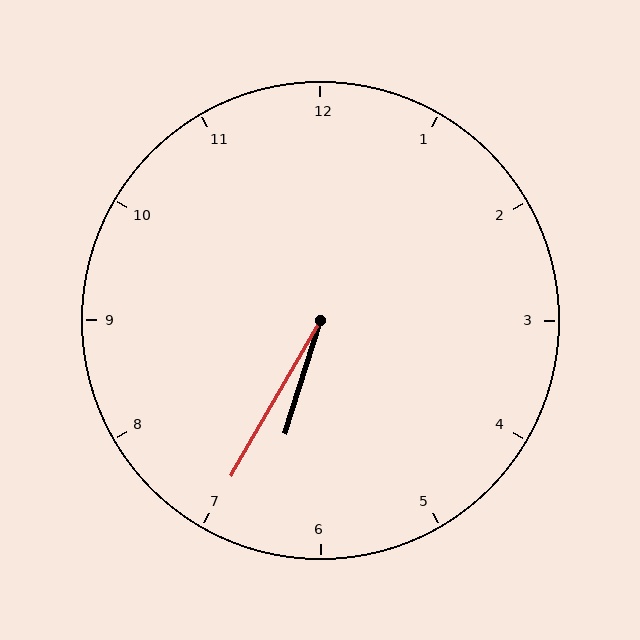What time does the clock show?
6:35.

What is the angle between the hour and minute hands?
Approximately 12 degrees.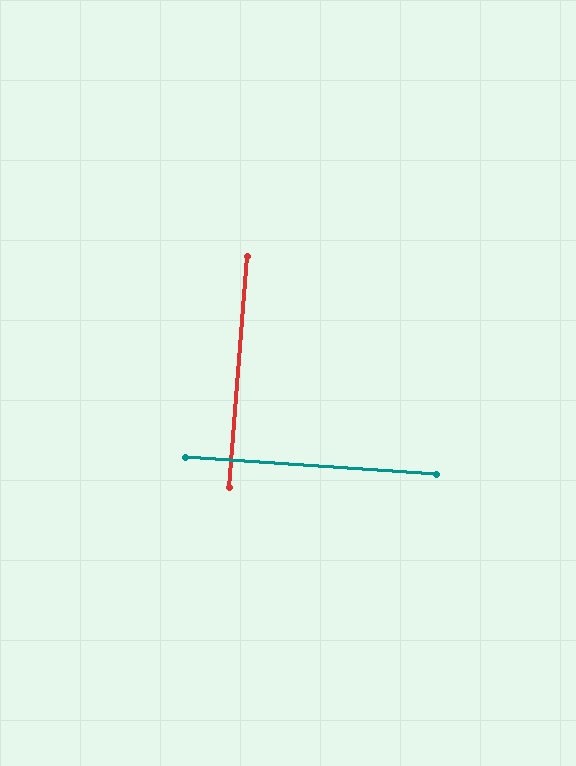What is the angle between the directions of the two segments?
Approximately 89 degrees.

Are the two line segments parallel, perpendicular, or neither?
Perpendicular — they meet at approximately 89°.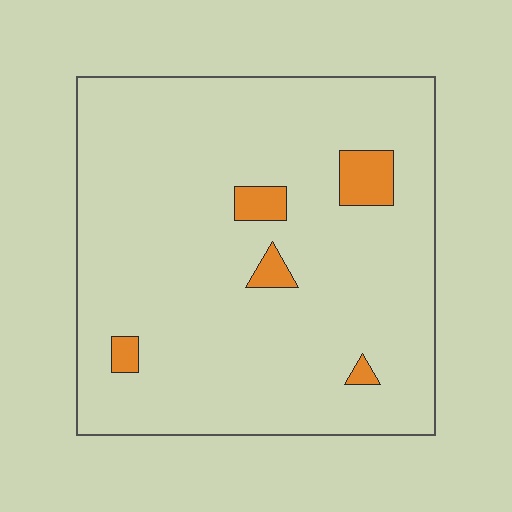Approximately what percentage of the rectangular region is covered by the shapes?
Approximately 5%.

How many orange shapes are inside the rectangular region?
5.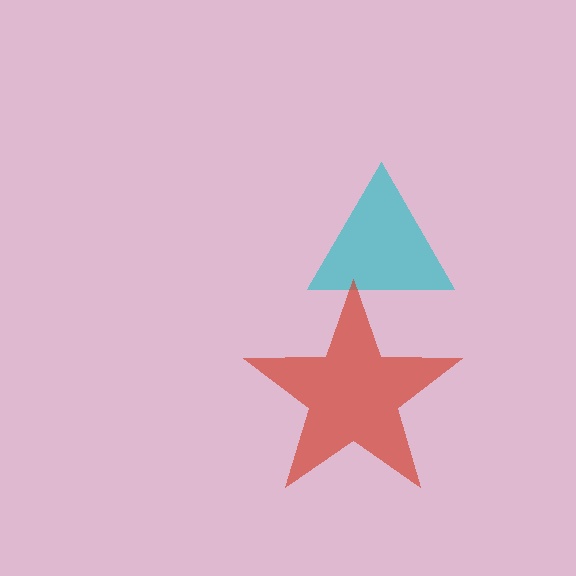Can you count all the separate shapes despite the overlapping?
Yes, there are 2 separate shapes.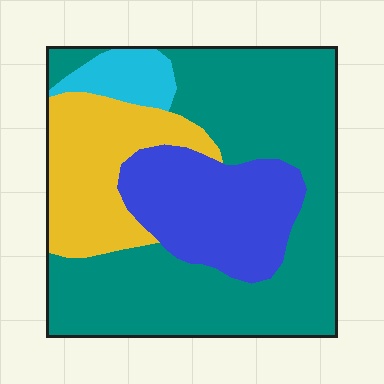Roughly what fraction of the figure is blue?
Blue covers about 20% of the figure.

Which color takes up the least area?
Cyan, at roughly 5%.